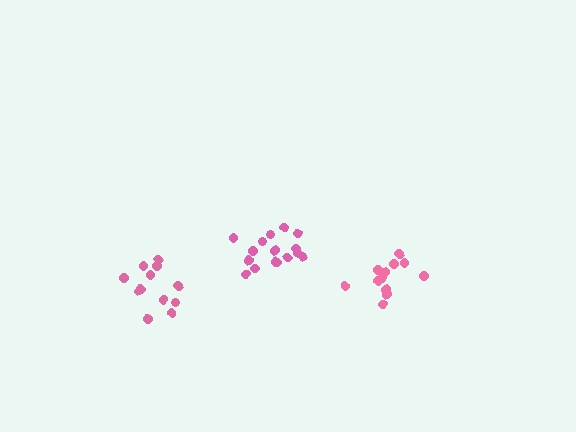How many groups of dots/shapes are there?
There are 3 groups.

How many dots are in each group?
Group 1: 17 dots, Group 2: 12 dots, Group 3: 12 dots (41 total).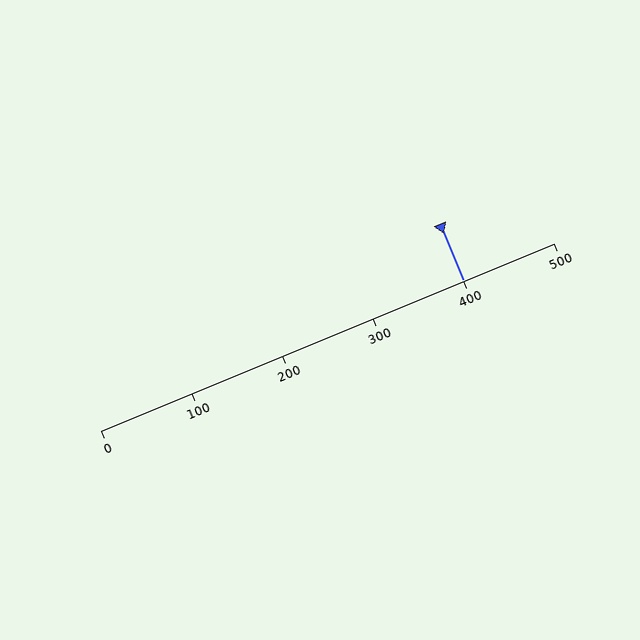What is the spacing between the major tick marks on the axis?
The major ticks are spaced 100 apart.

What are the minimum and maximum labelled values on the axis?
The axis runs from 0 to 500.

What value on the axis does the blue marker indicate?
The marker indicates approximately 400.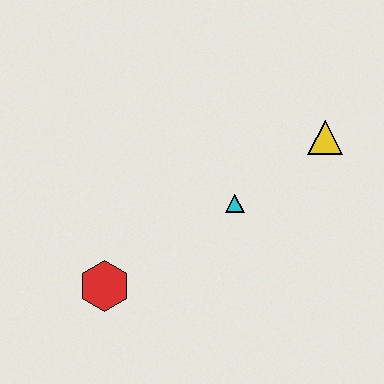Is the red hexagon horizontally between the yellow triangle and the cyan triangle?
No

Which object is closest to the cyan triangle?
The yellow triangle is closest to the cyan triangle.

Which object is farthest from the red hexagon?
The yellow triangle is farthest from the red hexagon.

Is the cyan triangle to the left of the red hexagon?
No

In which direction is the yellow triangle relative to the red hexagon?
The yellow triangle is to the right of the red hexagon.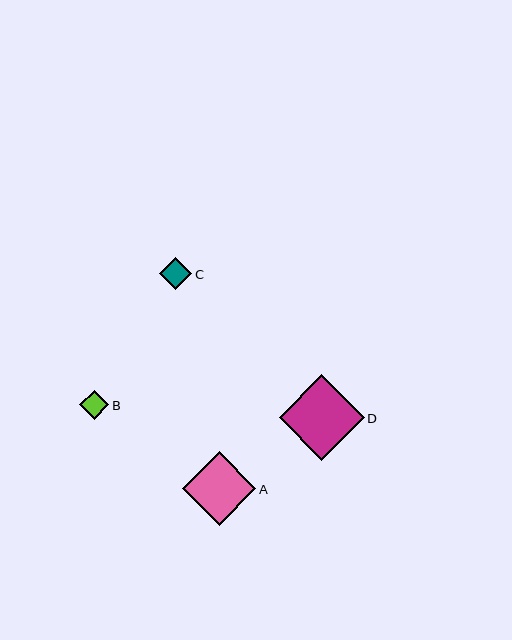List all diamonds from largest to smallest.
From largest to smallest: D, A, C, B.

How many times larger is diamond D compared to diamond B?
Diamond D is approximately 2.9 times the size of diamond B.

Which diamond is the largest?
Diamond D is the largest with a size of approximately 85 pixels.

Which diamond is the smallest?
Diamond B is the smallest with a size of approximately 30 pixels.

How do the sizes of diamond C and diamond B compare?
Diamond C and diamond B are approximately the same size.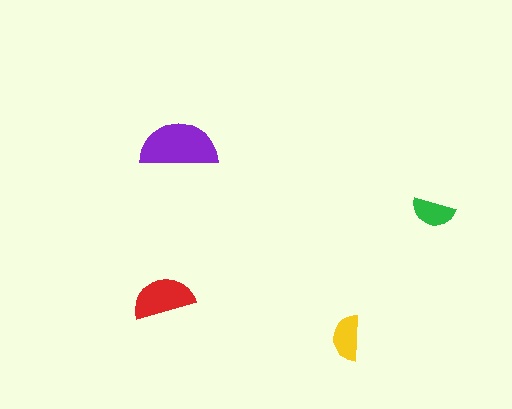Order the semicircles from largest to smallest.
the purple one, the red one, the yellow one, the green one.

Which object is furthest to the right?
The green semicircle is rightmost.